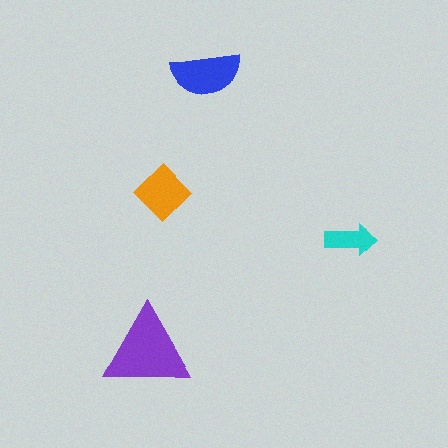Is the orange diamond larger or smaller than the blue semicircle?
Smaller.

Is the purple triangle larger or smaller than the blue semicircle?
Larger.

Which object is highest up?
The blue semicircle is topmost.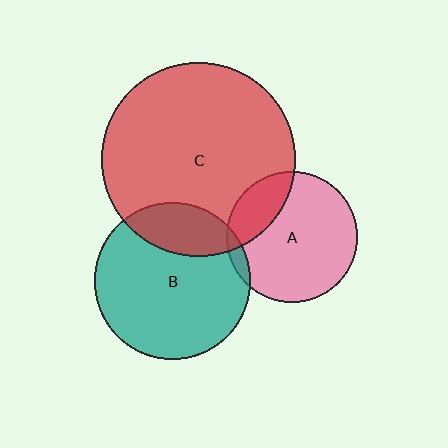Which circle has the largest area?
Circle C (red).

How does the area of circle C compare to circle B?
Approximately 1.5 times.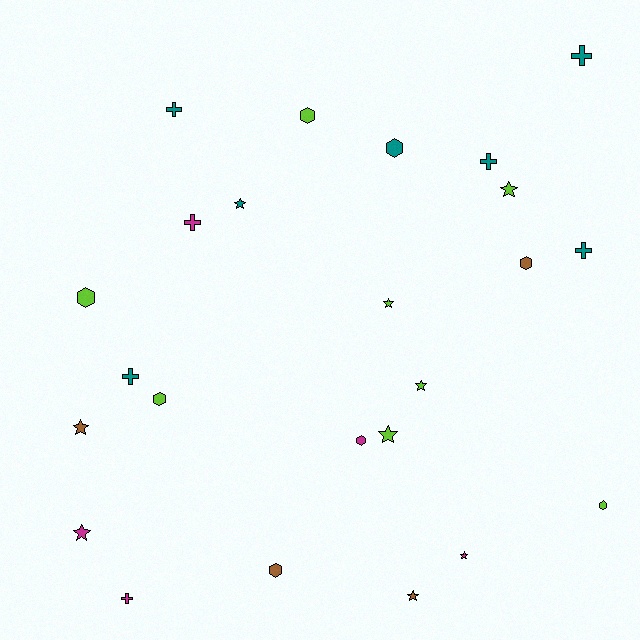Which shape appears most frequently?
Star, with 9 objects.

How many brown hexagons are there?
There are 2 brown hexagons.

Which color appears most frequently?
Lime, with 8 objects.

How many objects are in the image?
There are 24 objects.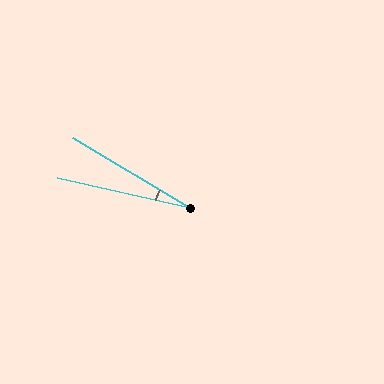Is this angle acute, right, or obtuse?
It is acute.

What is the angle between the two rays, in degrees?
Approximately 18 degrees.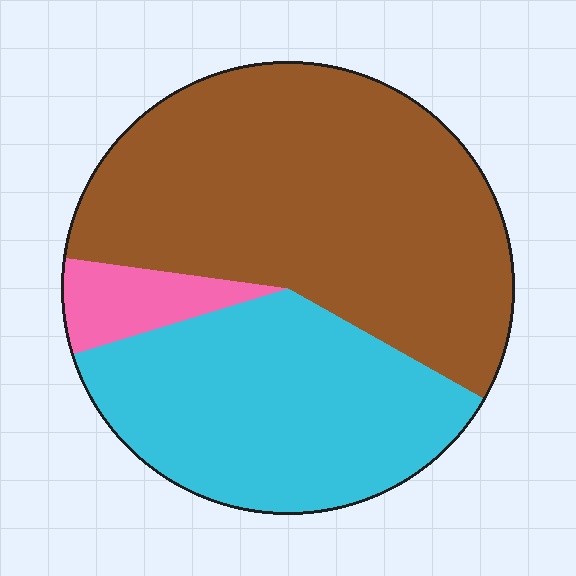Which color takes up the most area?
Brown, at roughly 55%.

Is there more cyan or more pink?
Cyan.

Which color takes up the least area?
Pink, at roughly 5%.